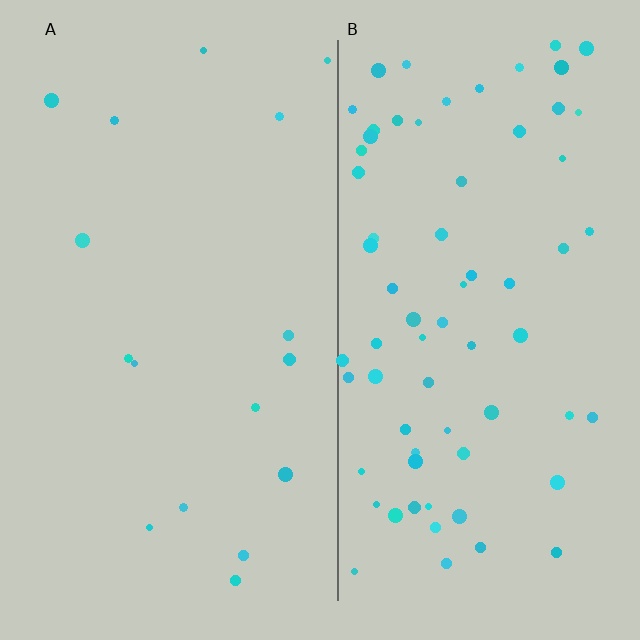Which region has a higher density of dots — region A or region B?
B (the right).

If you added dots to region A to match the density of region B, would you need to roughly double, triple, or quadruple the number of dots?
Approximately quadruple.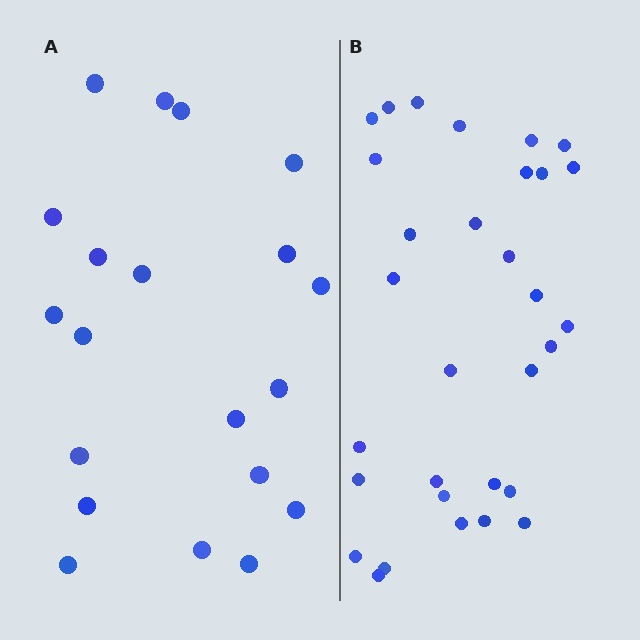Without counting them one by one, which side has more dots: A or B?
Region B (the right region) has more dots.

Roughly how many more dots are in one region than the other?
Region B has roughly 12 or so more dots than region A.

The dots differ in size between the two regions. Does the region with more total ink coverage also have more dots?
No. Region A has more total ink coverage because its dots are larger, but region B actually contains more individual dots. Total area can be misleading — the number of items is what matters here.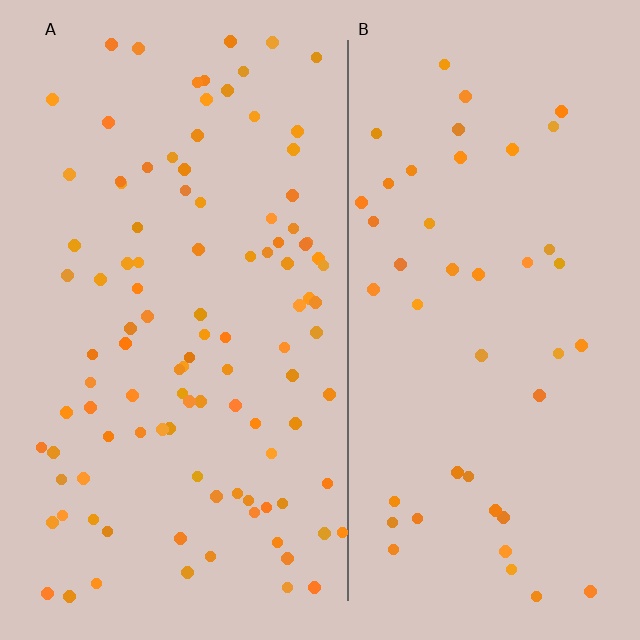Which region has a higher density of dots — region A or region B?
A (the left).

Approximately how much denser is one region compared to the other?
Approximately 2.3× — region A over region B.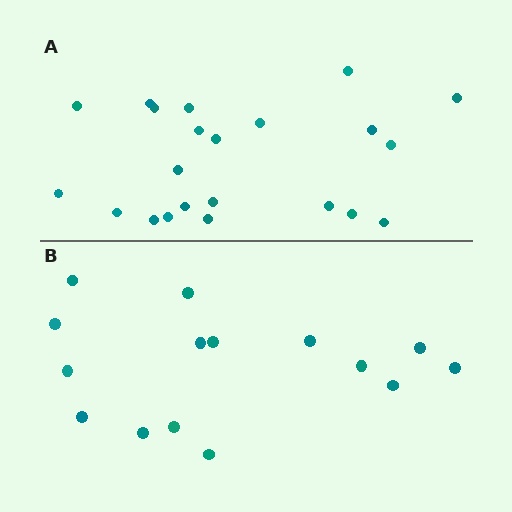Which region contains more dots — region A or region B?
Region A (the top region) has more dots.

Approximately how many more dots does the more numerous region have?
Region A has roughly 8 or so more dots than region B.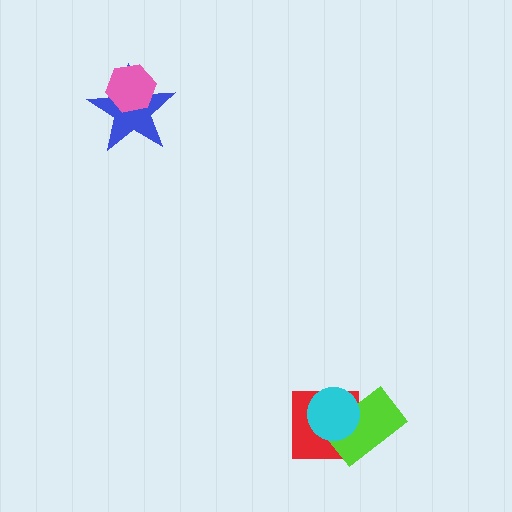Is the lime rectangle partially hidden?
Yes, it is partially covered by another shape.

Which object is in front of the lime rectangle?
The cyan circle is in front of the lime rectangle.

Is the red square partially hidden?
Yes, it is partially covered by another shape.